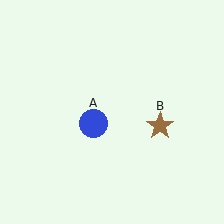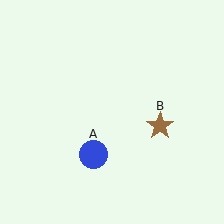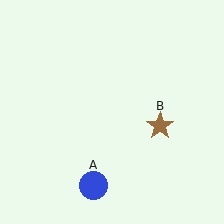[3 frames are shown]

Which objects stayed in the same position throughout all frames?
Brown star (object B) remained stationary.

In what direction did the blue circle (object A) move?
The blue circle (object A) moved down.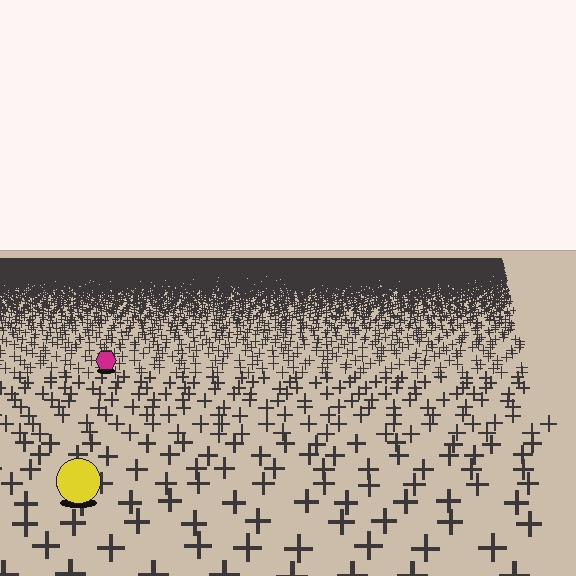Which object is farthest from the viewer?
The magenta hexagon is farthest from the viewer. It appears smaller and the ground texture around it is denser.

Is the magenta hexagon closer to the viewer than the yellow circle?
No. The yellow circle is closer — you can tell from the texture gradient: the ground texture is coarser near it.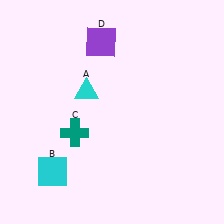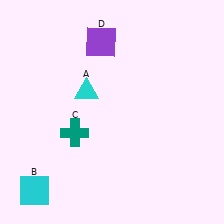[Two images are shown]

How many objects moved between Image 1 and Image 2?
1 object moved between the two images.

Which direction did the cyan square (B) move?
The cyan square (B) moved down.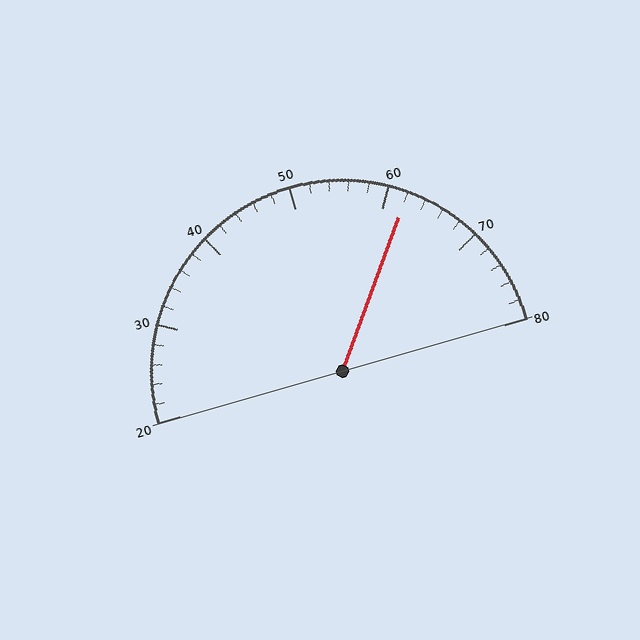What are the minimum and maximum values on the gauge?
The gauge ranges from 20 to 80.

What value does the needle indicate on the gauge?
The needle indicates approximately 62.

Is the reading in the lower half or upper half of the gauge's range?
The reading is in the upper half of the range (20 to 80).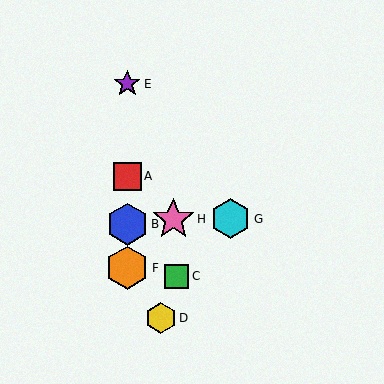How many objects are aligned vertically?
4 objects (A, B, E, F) are aligned vertically.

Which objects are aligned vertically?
Objects A, B, E, F are aligned vertically.